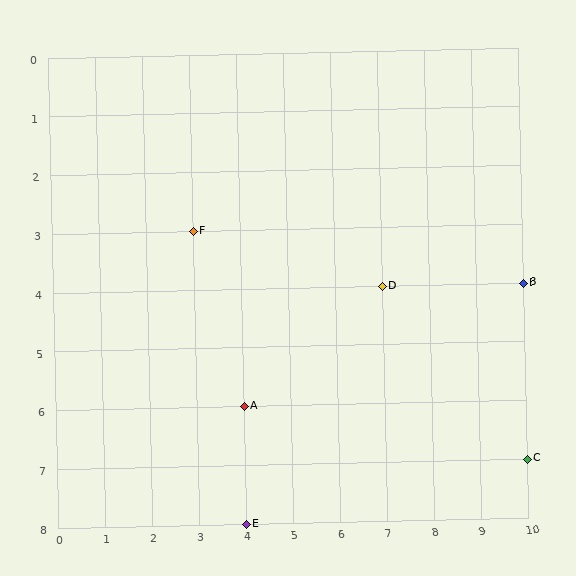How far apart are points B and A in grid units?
Points B and A are 6 columns and 2 rows apart (about 6.3 grid units diagonally).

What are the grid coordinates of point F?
Point F is at grid coordinates (3, 3).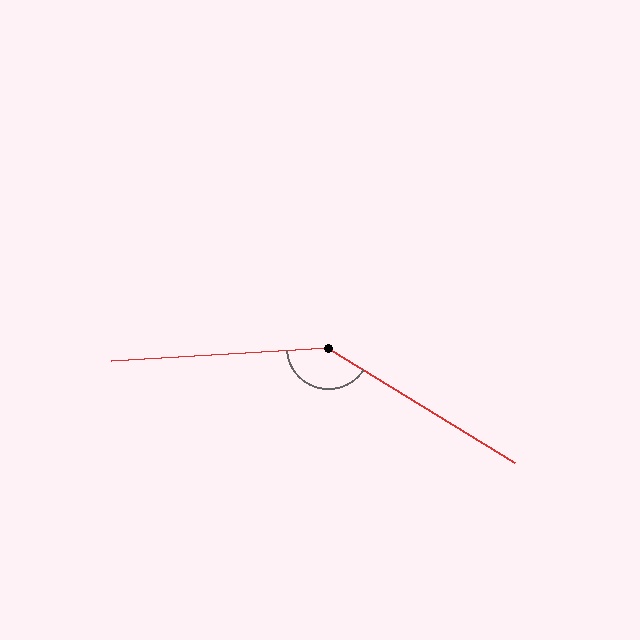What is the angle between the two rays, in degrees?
Approximately 145 degrees.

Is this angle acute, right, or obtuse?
It is obtuse.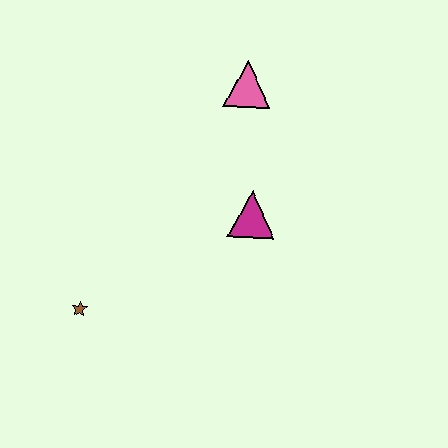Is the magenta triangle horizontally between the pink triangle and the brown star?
No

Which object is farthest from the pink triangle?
The brown star is farthest from the pink triangle.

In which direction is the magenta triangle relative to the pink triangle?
The magenta triangle is below the pink triangle.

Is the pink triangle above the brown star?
Yes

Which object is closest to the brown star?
The magenta triangle is closest to the brown star.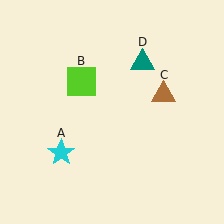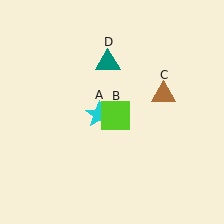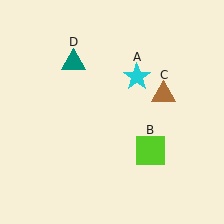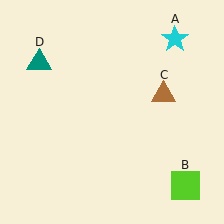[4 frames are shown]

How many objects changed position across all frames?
3 objects changed position: cyan star (object A), lime square (object B), teal triangle (object D).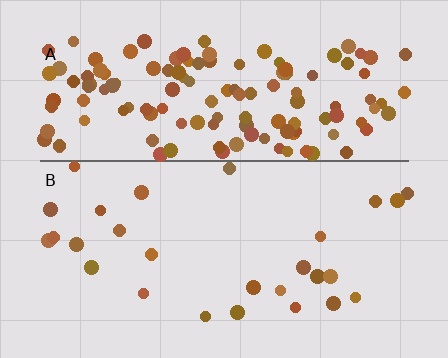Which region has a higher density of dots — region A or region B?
A (the top).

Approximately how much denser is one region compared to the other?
Approximately 5.0× — region A over region B.